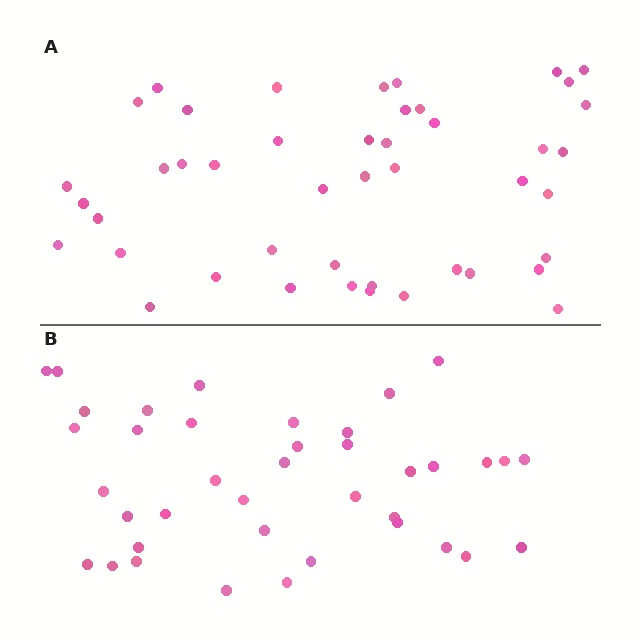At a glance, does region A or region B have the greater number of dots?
Region A (the top region) has more dots.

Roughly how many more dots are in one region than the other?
Region A has about 6 more dots than region B.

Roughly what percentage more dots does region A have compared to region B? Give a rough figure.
About 15% more.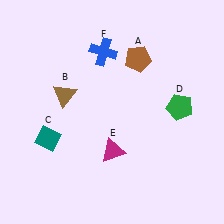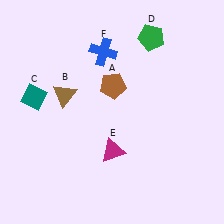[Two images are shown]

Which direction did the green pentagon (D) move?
The green pentagon (D) moved up.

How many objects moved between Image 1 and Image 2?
3 objects moved between the two images.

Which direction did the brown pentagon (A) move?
The brown pentagon (A) moved down.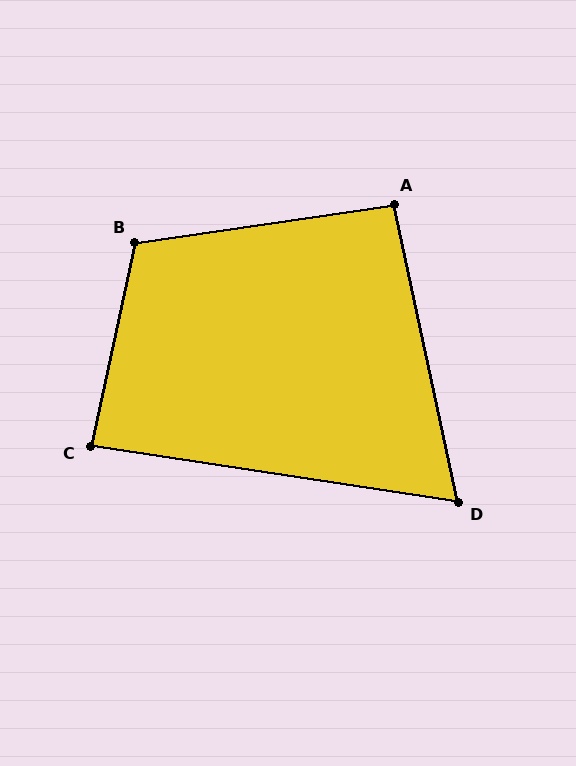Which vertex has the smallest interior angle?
D, at approximately 69 degrees.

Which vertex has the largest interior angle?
B, at approximately 111 degrees.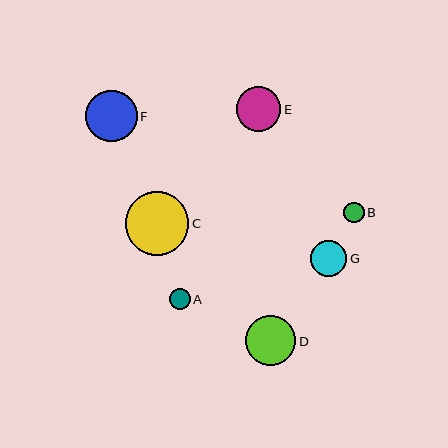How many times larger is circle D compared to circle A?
Circle D is approximately 2.5 times the size of circle A.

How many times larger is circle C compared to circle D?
Circle C is approximately 1.3 times the size of circle D.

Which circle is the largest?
Circle C is the largest with a size of approximately 64 pixels.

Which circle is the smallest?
Circle A is the smallest with a size of approximately 20 pixels.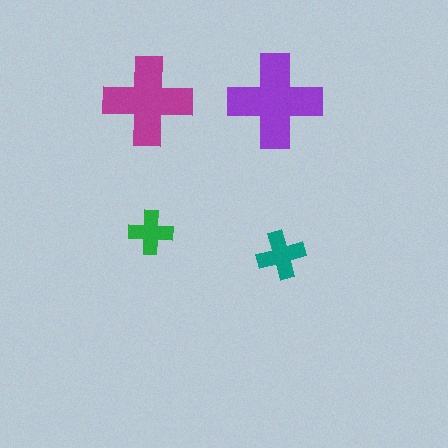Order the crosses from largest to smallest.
the purple one, the magenta one, the teal one, the green one.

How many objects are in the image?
There are 4 objects in the image.